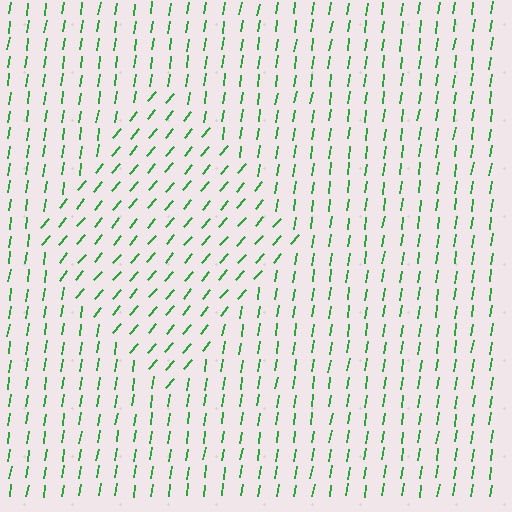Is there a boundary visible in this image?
Yes, there is a texture boundary formed by a change in line orientation.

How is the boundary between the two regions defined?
The boundary is defined purely by a change in line orientation (approximately 32 degrees difference). All lines are the same color and thickness.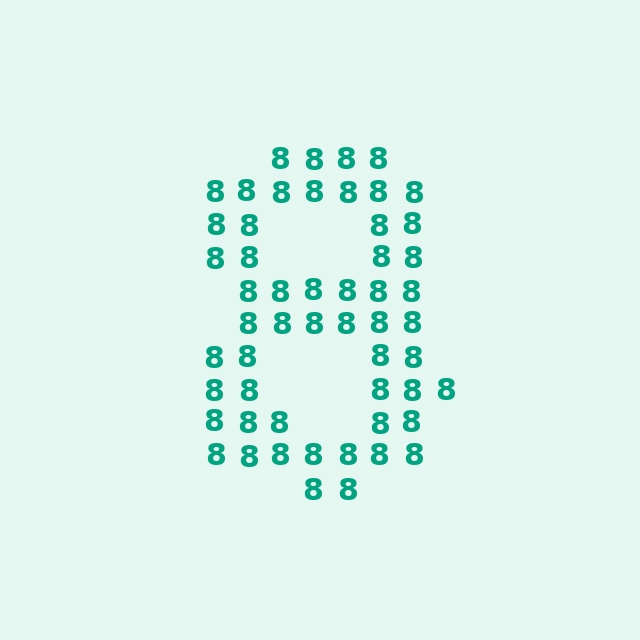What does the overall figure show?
The overall figure shows the digit 8.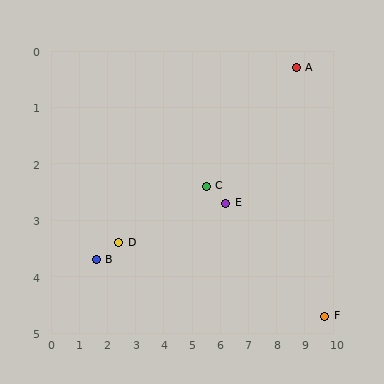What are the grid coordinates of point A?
Point A is at approximately (8.7, 0.3).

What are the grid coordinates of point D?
Point D is at approximately (2.4, 3.4).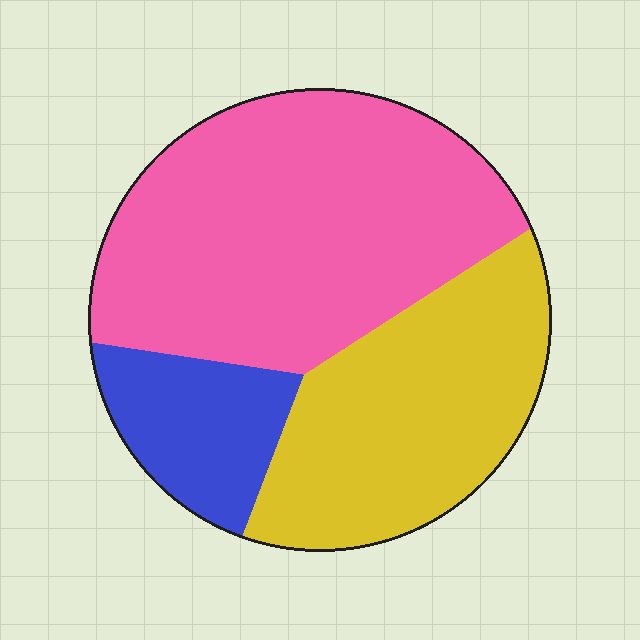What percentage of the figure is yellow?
Yellow takes up between a quarter and a half of the figure.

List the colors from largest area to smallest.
From largest to smallest: pink, yellow, blue.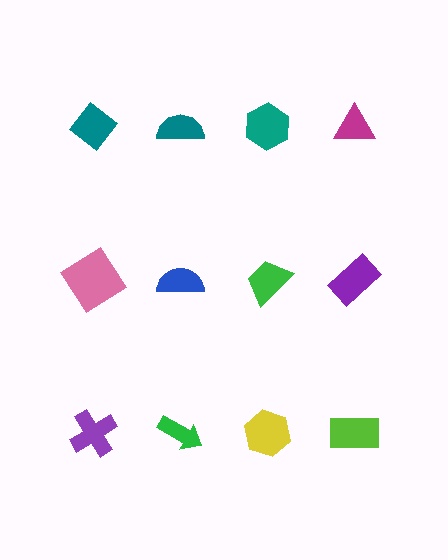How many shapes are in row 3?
4 shapes.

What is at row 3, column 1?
A purple cross.